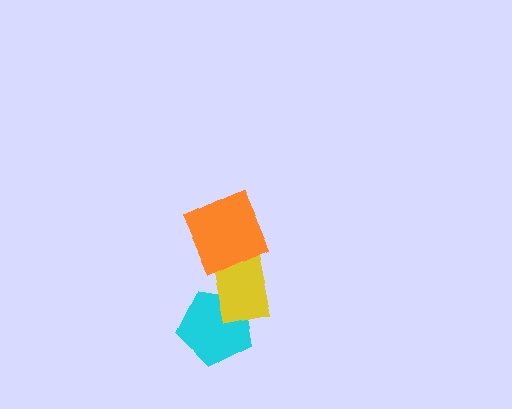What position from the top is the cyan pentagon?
The cyan pentagon is 3rd from the top.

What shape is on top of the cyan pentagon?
The yellow rectangle is on top of the cyan pentagon.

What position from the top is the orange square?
The orange square is 1st from the top.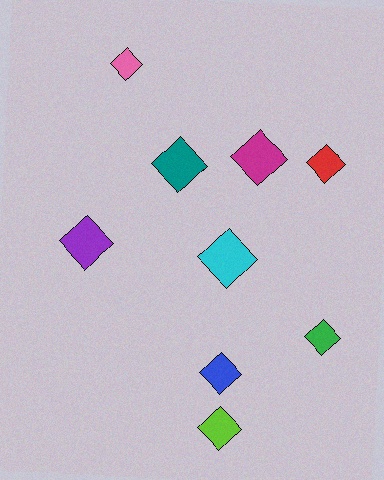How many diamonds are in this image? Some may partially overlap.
There are 9 diamonds.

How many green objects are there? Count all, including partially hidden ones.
There is 1 green object.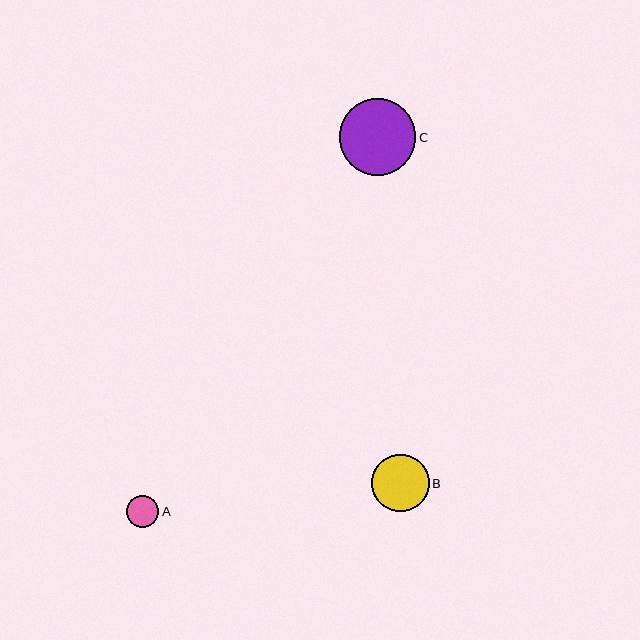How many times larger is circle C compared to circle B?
Circle C is approximately 1.3 times the size of circle B.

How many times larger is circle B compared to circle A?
Circle B is approximately 1.8 times the size of circle A.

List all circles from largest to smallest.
From largest to smallest: C, B, A.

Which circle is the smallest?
Circle A is the smallest with a size of approximately 33 pixels.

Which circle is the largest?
Circle C is the largest with a size of approximately 77 pixels.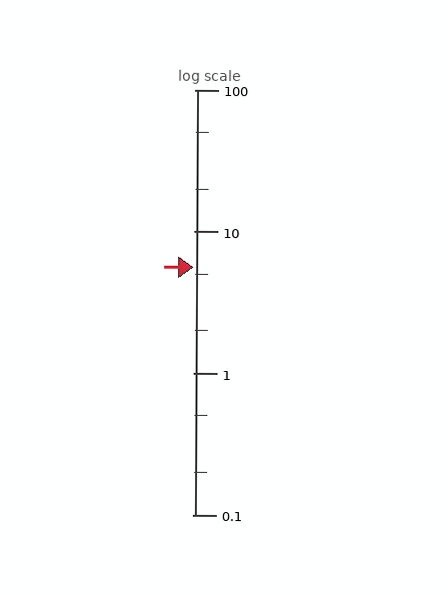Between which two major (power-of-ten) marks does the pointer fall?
The pointer is between 1 and 10.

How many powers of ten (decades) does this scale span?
The scale spans 3 decades, from 0.1 to 100.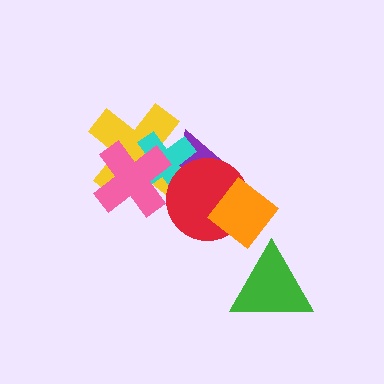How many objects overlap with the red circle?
3 objects overlap with the red circle.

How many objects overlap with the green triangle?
0 objects overlap with the green triangle.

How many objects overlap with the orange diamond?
1 object overlaps with the orange diamond.